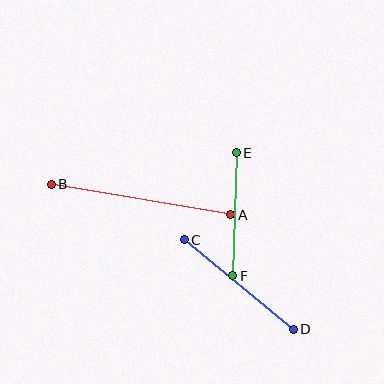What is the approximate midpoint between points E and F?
The midpoint is at approximately (235, 214) pixels.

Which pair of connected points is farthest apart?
Points A and B are farthest apart.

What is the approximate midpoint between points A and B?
The midpoint is at approximately (141, 200) pixels.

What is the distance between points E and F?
The distance is approximately 123 pixels.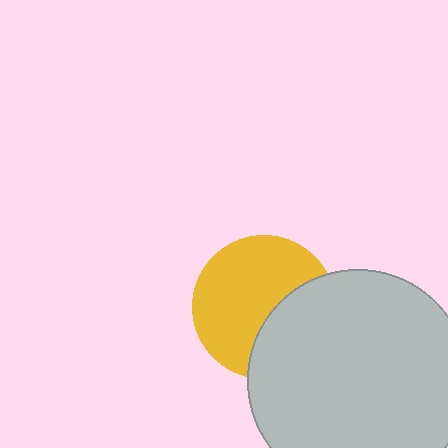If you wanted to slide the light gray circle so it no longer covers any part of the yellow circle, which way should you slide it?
Slide it right — that is the most direct way to separate the two shapes.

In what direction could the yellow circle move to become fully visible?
The yellow circle could move left. That would shift it out from behind the light gray circle entirely.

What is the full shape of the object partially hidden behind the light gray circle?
The partially hidden object is a yellow circle.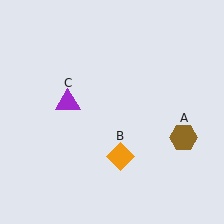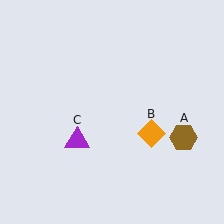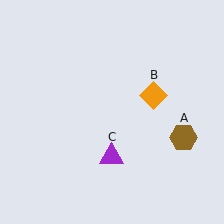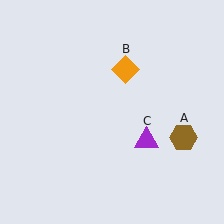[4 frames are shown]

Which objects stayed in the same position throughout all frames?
Brown hexagon (object A) remained stationary.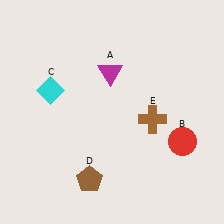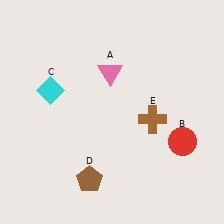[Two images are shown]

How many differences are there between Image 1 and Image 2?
There is 1 difference between the two images.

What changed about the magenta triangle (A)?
In Image 1, A is magenta. In Image 2, it changed to pink.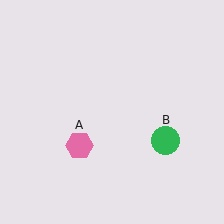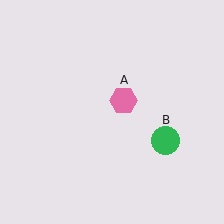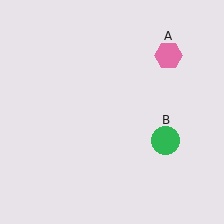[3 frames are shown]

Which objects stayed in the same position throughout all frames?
Green circle (object B) remained stationary.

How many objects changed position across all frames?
1 object changed position: pink hexagon (object A).